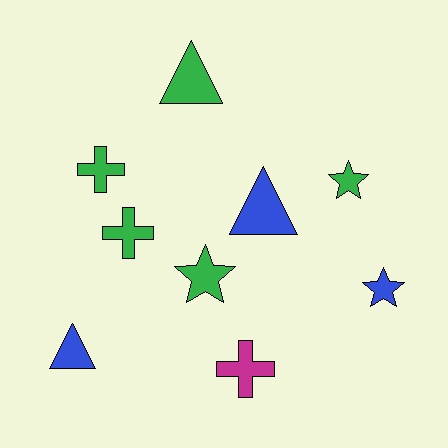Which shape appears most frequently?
Triangle, with 3 objects.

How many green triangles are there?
There is 1 green triangle.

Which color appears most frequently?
Green, with 5 objects.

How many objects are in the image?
There are 9 objects.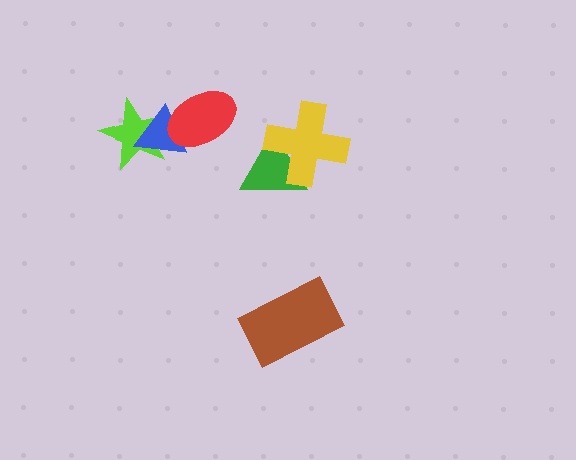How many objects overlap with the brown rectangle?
0 objects overlap with the brown rectangle.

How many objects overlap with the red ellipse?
1 object overlaps with the red ellipse.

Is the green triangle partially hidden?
Yes, it is partially covered by another shape.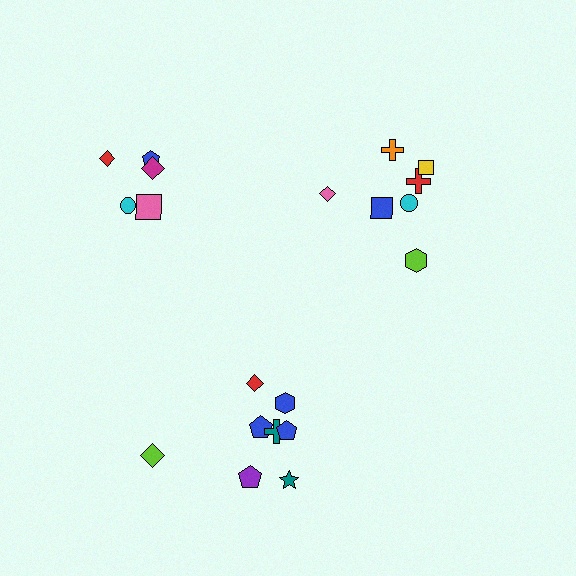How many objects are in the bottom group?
There are 8 objects.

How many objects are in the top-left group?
There are 5 objects.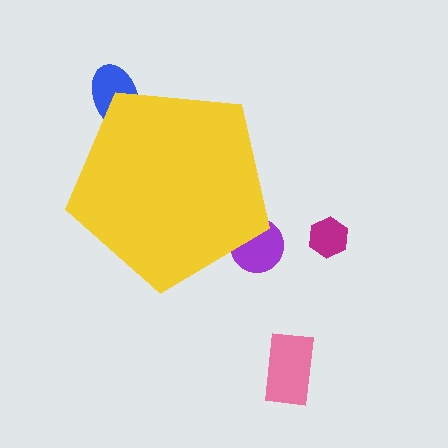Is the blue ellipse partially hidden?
Yes, the blue ellipse is partially hidden behind the yellow pentagon.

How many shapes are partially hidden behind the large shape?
2 shapes are partially hidden.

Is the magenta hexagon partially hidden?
No, the magenta hexagon is fully visible.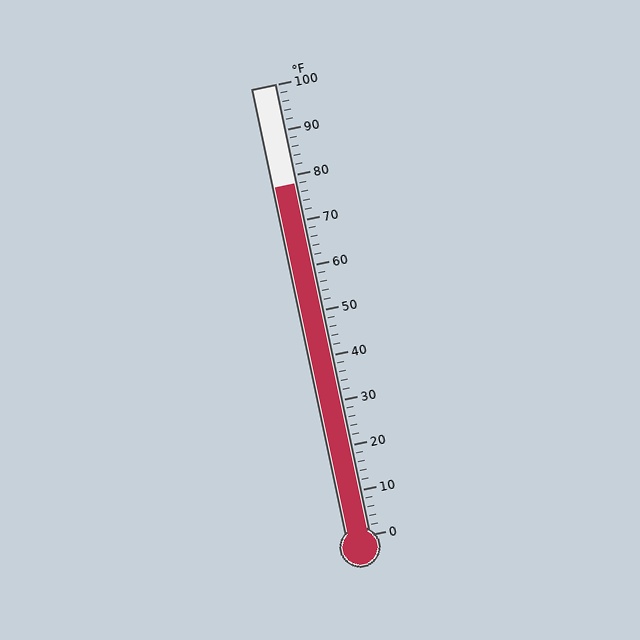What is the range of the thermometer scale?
The thermometer scale ranges from 0°F to 100°F.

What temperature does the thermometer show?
The thermometer shows approximately 78°F.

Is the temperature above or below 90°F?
The temperature is below 90°F.